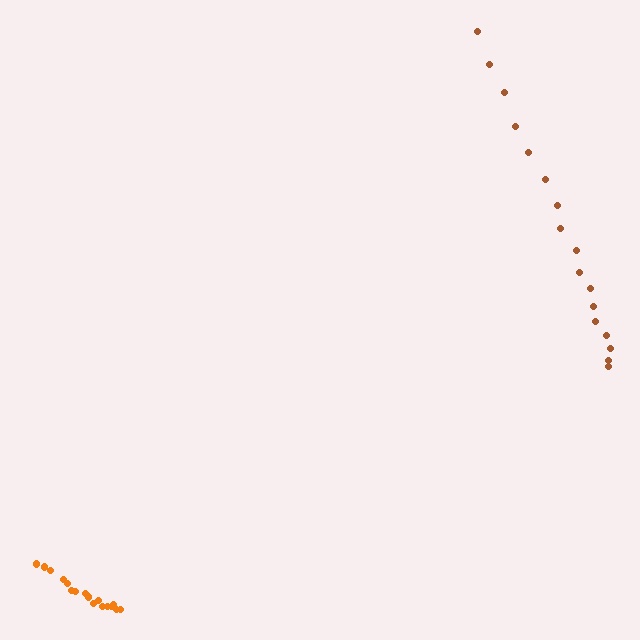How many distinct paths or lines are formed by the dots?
There are 2 distinct paths.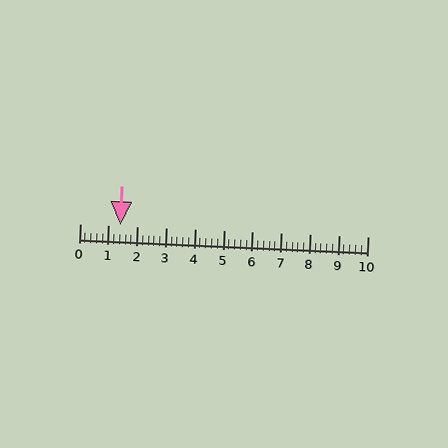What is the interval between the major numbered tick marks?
The major tick marks are spaced 1 units apart.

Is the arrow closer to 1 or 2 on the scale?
The arrow is closer to 1.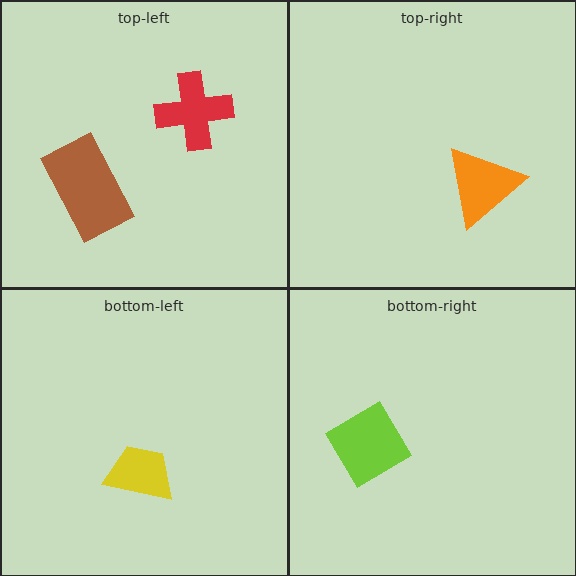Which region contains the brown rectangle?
The top-left region.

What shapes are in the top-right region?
The orange triangle.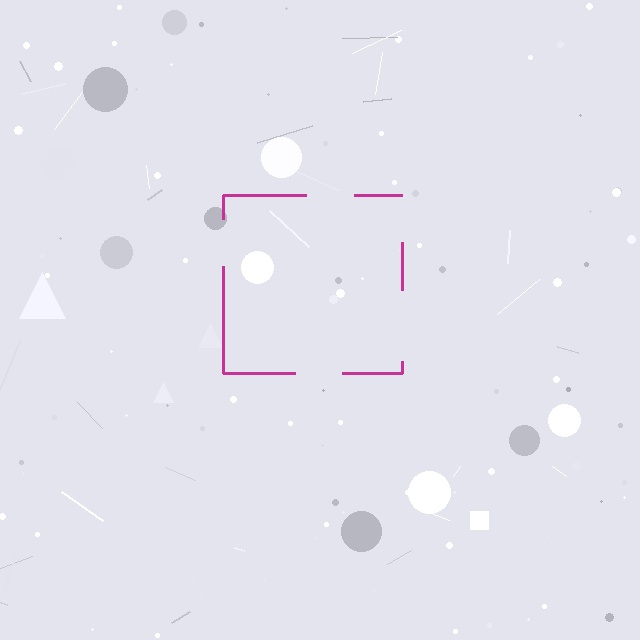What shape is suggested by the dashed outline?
The dashed outline suggests a square.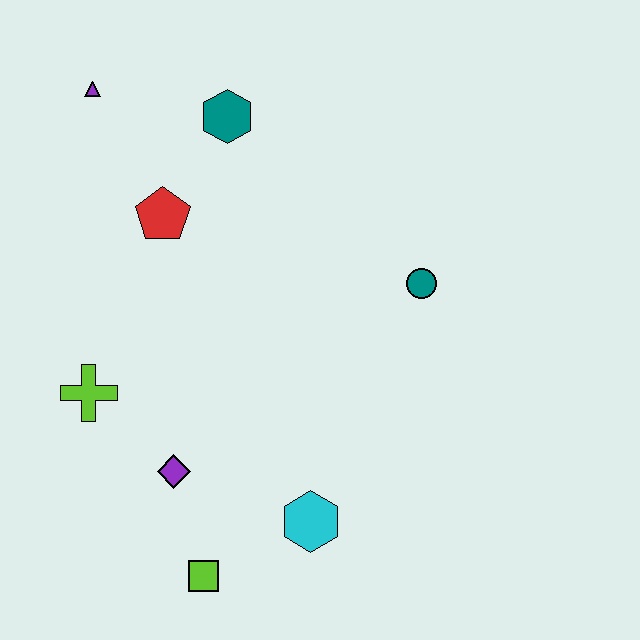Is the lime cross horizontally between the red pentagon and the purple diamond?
No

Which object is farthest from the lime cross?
The teal circle is farthest from the lime cross.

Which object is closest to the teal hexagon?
The red pentagon is closest to the teal hexagon.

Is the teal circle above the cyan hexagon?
Yes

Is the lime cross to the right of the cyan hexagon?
No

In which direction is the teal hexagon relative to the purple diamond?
The teal hexagon is above the purple diamond.